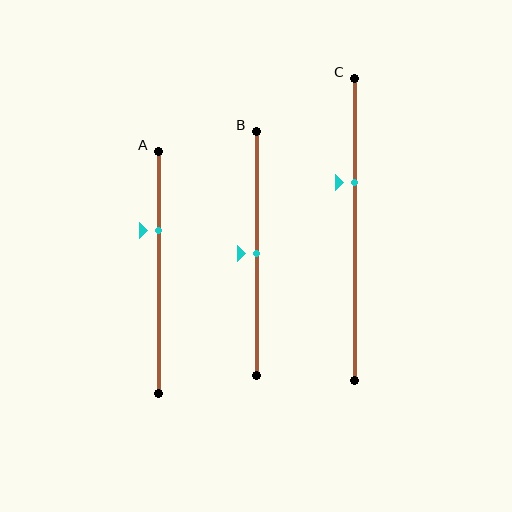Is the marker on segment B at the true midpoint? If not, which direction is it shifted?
Yes, the marker on segment B is at the true midpoint.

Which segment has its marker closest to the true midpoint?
Segment B has its marker closest to the true midpoint.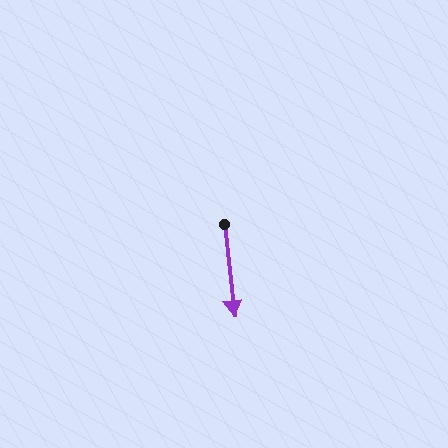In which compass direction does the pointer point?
South.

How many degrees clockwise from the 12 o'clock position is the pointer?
Approximately 174 degrees.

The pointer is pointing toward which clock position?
Roughly 6 o'clock.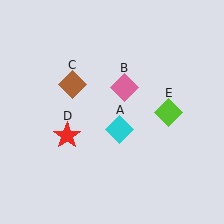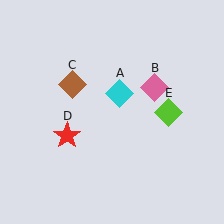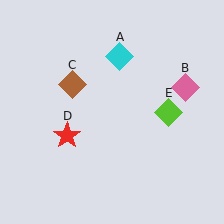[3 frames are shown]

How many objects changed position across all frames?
2 objects changed position: cyan diamond (object A), pink diamond (object B).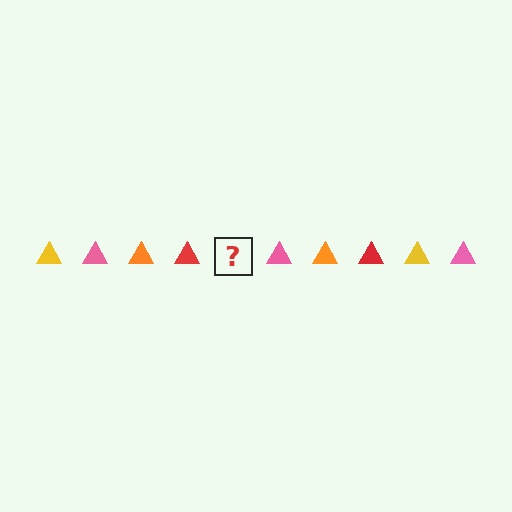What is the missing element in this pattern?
The missing element is a yellow triangle.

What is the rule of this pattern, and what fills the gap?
The rule is that the pattern cycles through yellow, pink, orange, red triangles. The gap should be filled with a yellow triangle.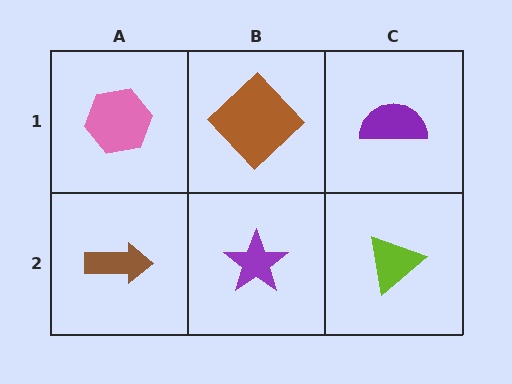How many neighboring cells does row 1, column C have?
2.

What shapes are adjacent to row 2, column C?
A purple semicircle (row 1, column C), a purple star (row 2, column B).